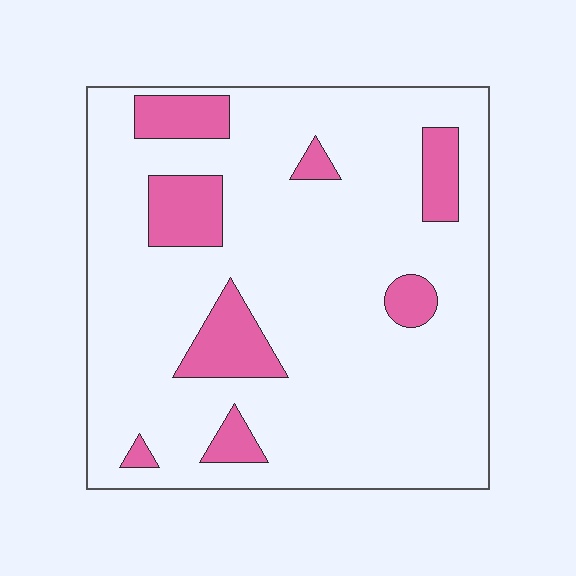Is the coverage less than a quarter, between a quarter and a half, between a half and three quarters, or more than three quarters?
Less than a quarter.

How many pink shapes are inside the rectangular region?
8.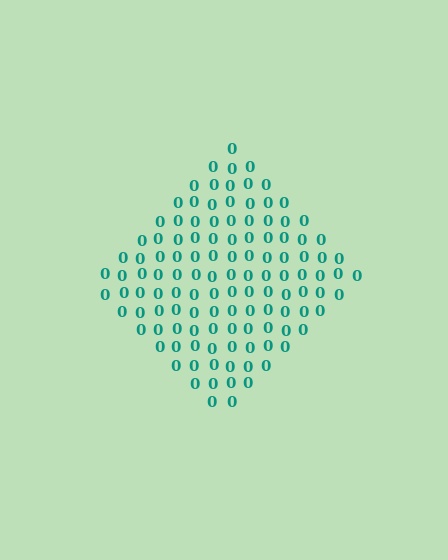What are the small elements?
The small elements are digit 0's.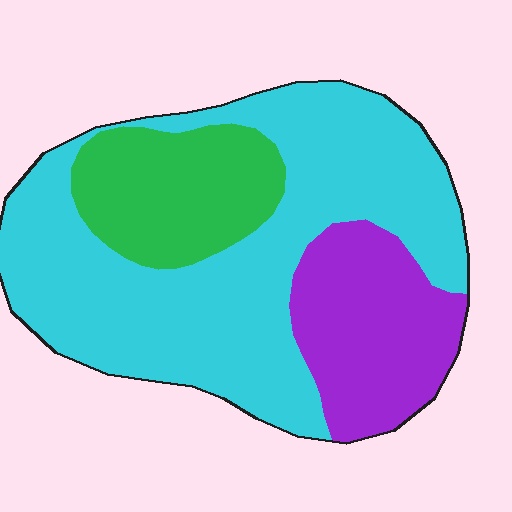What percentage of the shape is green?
Green takes up about one fifth (1/5) of the shape.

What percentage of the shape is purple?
Purple covers around 20% of the shape.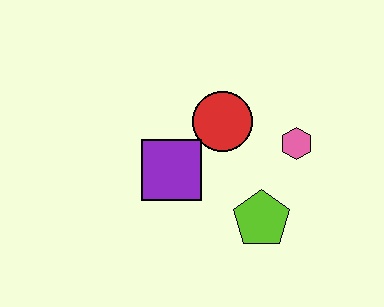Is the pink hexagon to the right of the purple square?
Yes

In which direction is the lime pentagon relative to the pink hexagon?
The lime pentagon is below the pink hexagon.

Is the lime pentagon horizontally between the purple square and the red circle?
No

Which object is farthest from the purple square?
The pink hexagon is farthest from the purple square.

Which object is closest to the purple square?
The red circle is closest to the purple square.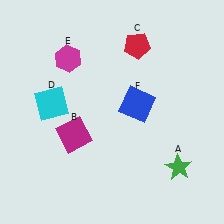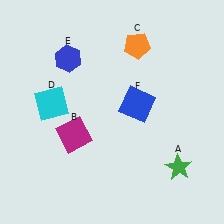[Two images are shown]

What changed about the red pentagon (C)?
In Image 1, C is red. In Image 2, it changed to orange.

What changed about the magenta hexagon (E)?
In Image 1, E is magenta. In Image 2, it changed to blue.